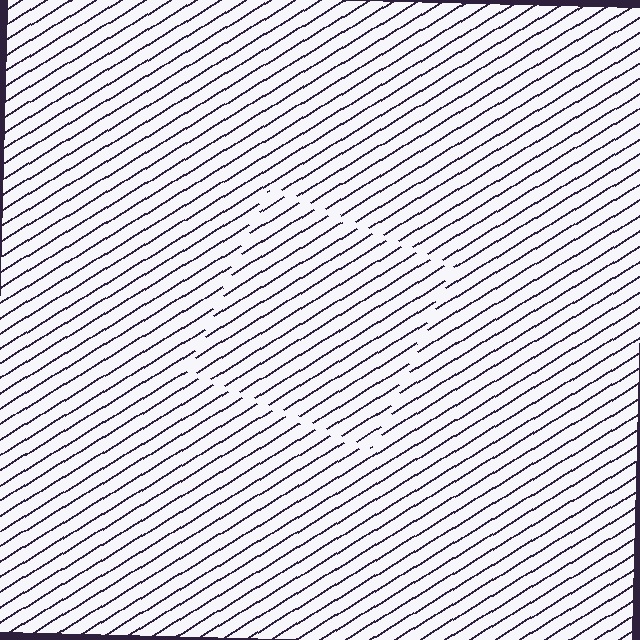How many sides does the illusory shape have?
4 sides — the line-ends trace a square.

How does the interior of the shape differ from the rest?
The interior of the shape contains the same grating, shifted by half a period — the contour is defined by the phase discontinuity where line-ends from the inner and outer gratings abut.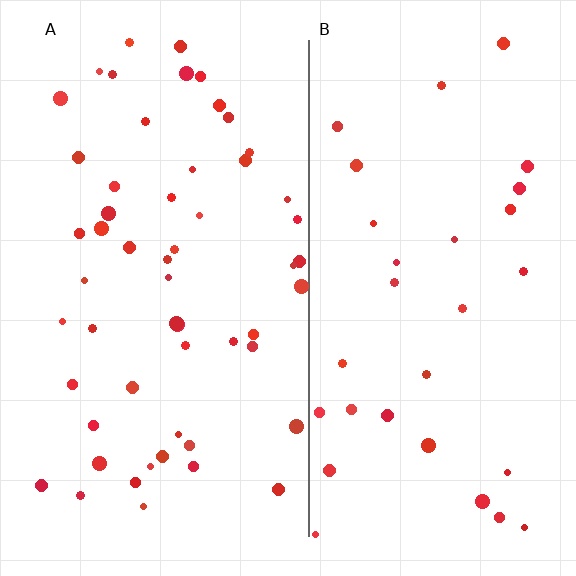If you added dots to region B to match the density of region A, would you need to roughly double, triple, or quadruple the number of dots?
Approximately double.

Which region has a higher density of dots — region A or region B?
A (the left).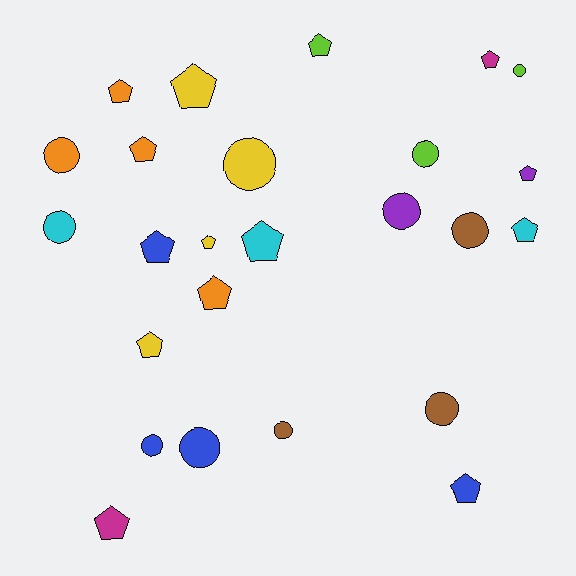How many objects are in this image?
There are 25 objects.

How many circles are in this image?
There are 11 circles.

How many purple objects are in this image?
There are 2 purple objects.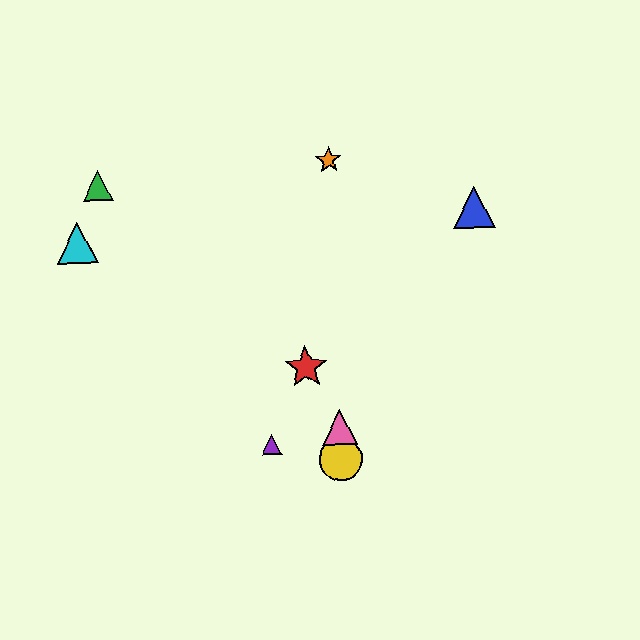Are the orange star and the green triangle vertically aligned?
No, the orange star is at x≈329 and the green triangle is at x≈98.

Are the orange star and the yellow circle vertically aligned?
Yes, both are at x≈329.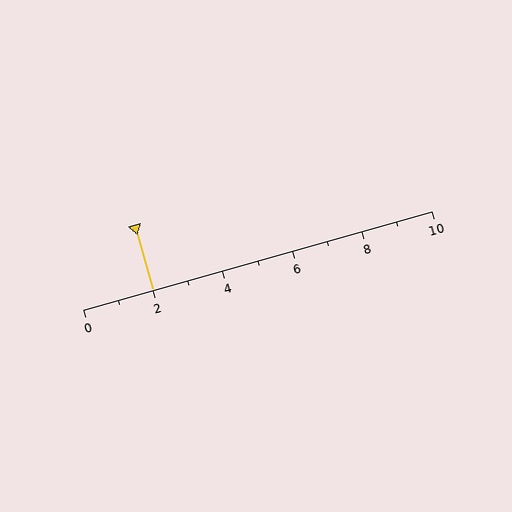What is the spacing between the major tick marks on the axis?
The major ticks are spaced 2 apart.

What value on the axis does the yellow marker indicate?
The marker indicates approximately 2.